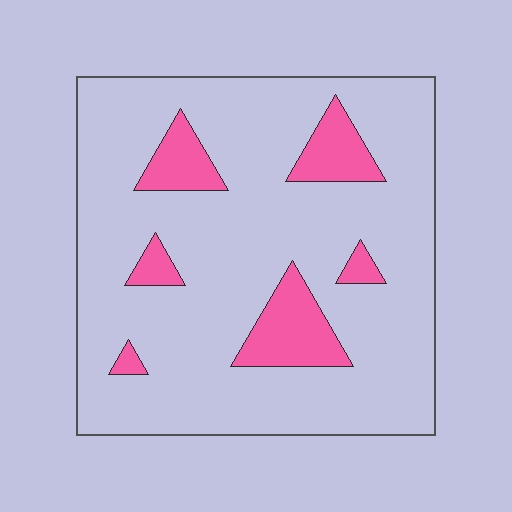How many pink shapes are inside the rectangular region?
6.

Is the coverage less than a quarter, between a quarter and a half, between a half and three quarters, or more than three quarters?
Less than a quarter.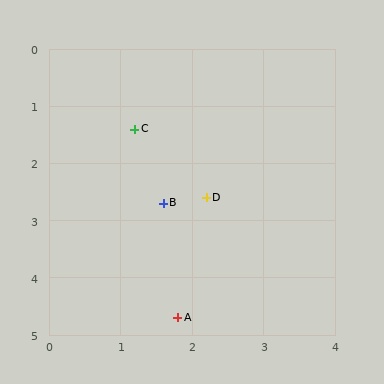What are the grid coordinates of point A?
Point A is at approximately (1.8, 4.7).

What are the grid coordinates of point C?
Point C is at approximately (1.2, 1.4).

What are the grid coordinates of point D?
Point D is at approximately (2.2, 2.6).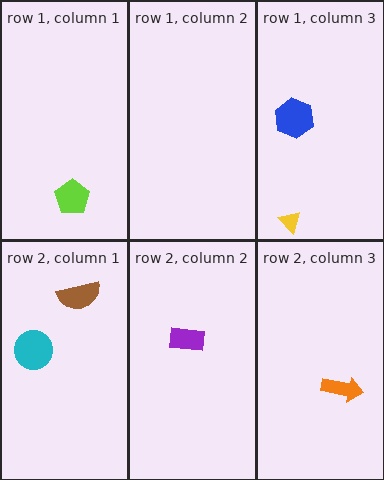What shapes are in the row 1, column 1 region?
The lime pentagon.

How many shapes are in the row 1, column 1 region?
1.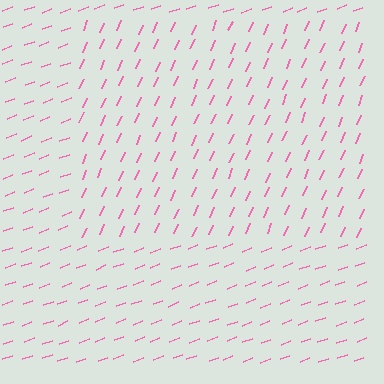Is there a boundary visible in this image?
Yes, there is a texture boundary formed by a change in line orientation.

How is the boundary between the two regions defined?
The boundary is defined purely by a change in line orientation (approximately 45 degrees difference). All lines are the same color and thickness.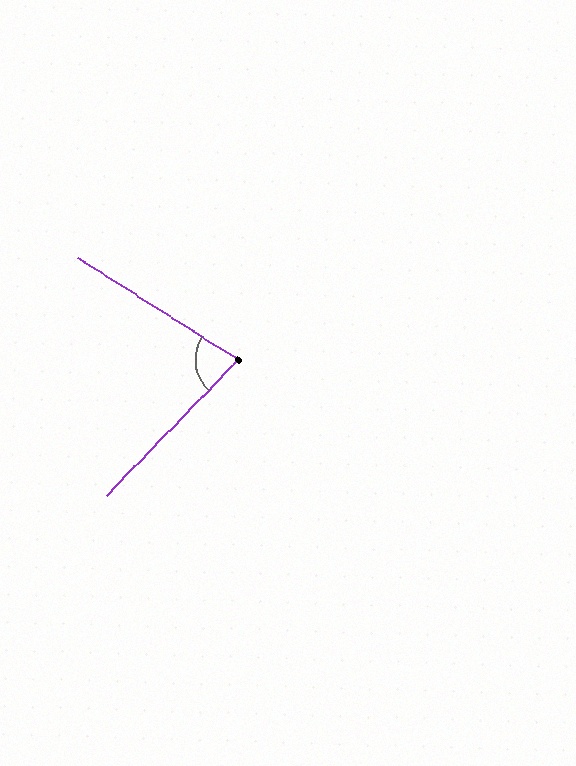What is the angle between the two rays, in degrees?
Approximately 78 degrees.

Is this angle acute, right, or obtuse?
It is acute.